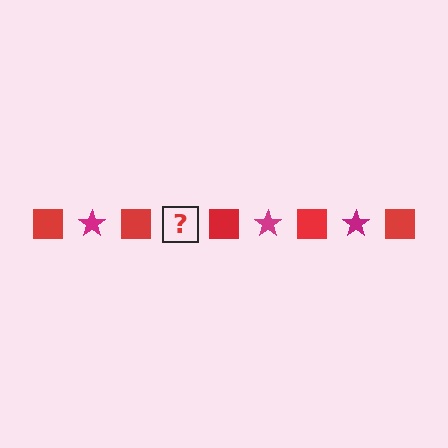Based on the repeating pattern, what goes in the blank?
The blank should be a magenta star.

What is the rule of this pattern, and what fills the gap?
The rule is that the pattern alternates between red square and magenta star. The gap should be filled with a magenta star.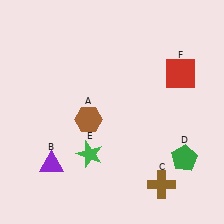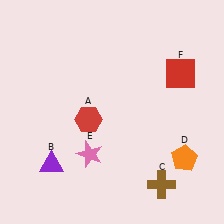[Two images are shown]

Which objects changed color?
A changed from brown to red. D changed from green to orange. E changed from green to pink.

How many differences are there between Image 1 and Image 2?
There are 3 differences between the two images.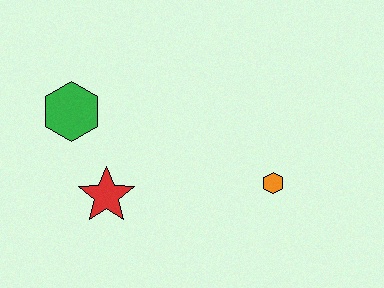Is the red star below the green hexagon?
Yes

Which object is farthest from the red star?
The orange hexagon is farthest from the red star.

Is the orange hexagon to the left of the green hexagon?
No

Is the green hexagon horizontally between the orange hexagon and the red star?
No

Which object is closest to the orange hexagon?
The red star is closest to the orange hexagon.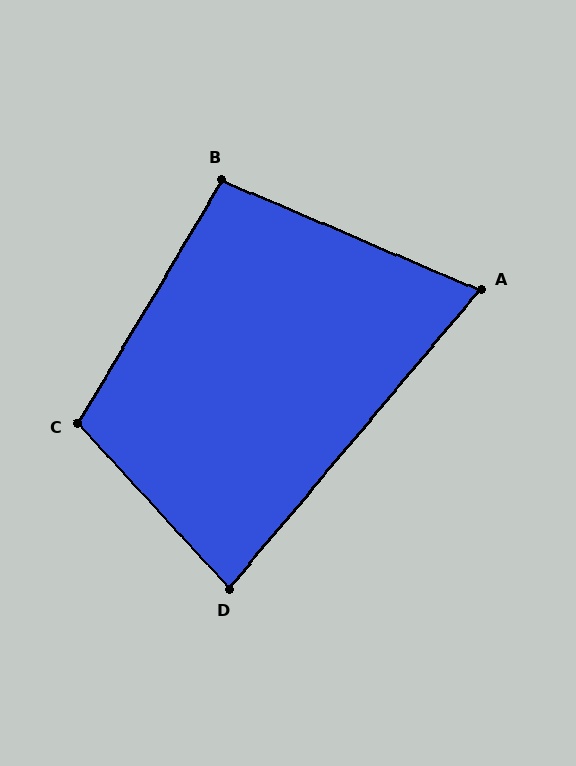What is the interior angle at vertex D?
Approximately 83 degrees (acute).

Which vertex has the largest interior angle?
C, at approximately 107 degrees.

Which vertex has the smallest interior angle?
A, at approximately 73 degrees.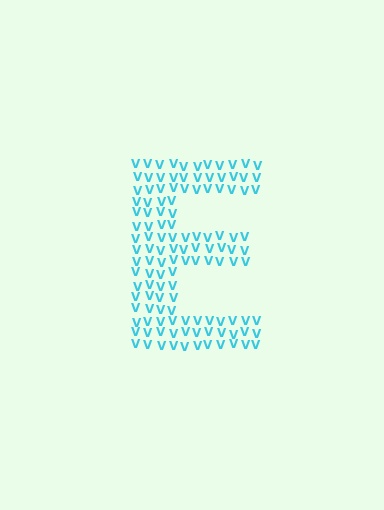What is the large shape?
The large shape is the letter E.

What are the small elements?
The small elements are letter V's.